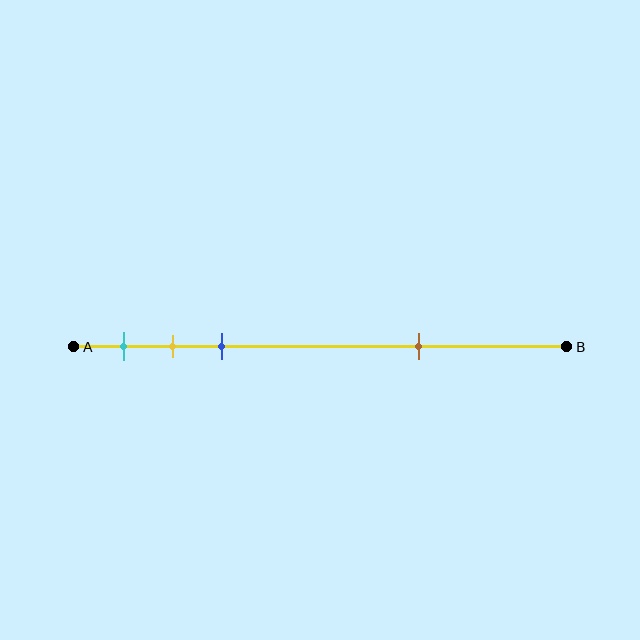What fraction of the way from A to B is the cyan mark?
The cyan mark is approximately 10% (0.1) of the way from A to B.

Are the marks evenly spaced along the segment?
No, the marks are not evenly spaced.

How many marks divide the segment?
There are 4 marks dividing the segment.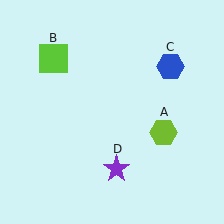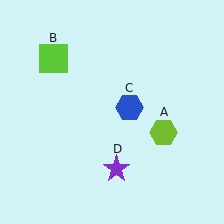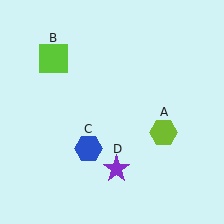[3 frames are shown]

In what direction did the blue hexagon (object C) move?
The blue hexagon (object C) moved down and to the left.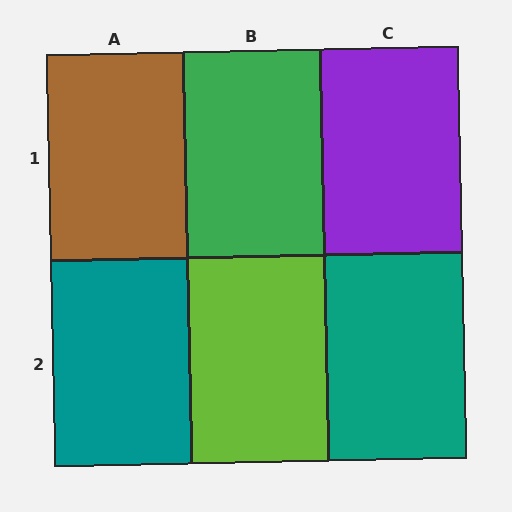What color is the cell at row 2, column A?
Teal.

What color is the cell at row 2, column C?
Teal.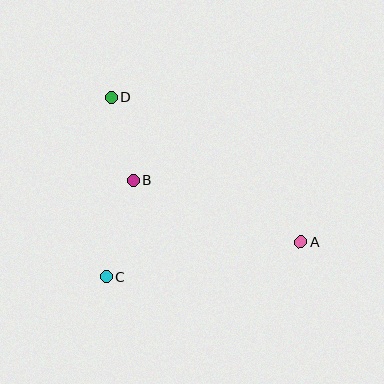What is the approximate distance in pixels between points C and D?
The distance between C and D is approximately 179 pixels.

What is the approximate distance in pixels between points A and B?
The distance between A and B is approximately 179 pixels.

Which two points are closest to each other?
Points B and D are closest to each other.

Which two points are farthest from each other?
Points A and D are farthest from each other.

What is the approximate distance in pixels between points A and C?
The distance between A and C is approximately 198 pixels.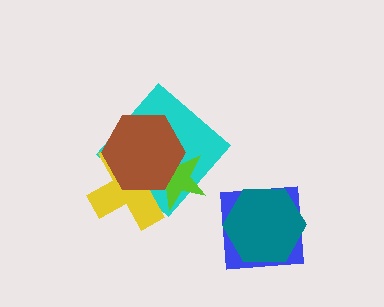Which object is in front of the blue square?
The teal hexagon is in front of the blue square.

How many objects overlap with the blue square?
1 object overlaps with the blue square.